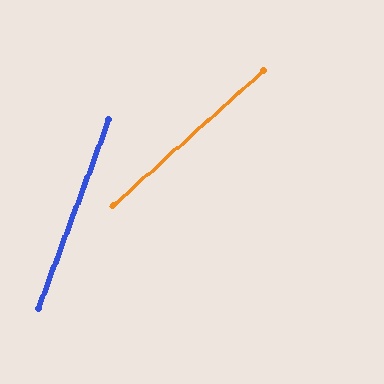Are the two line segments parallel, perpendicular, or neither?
Neither parallel nor perpendicular — they differ by about 28°.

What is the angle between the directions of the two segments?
Approximately 28 degrees.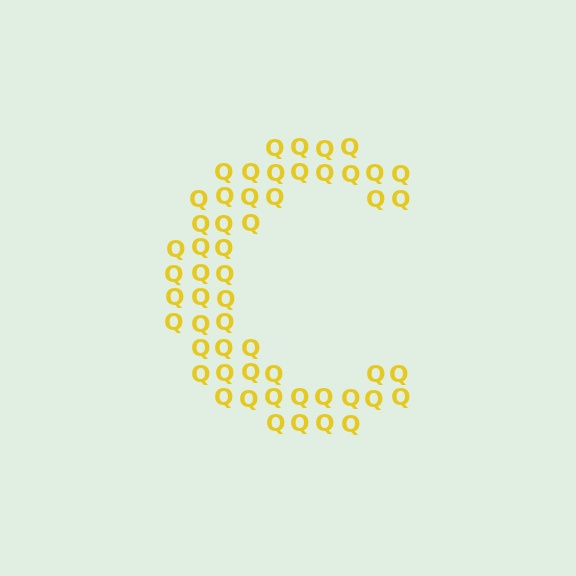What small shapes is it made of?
It is made of small letter Q's.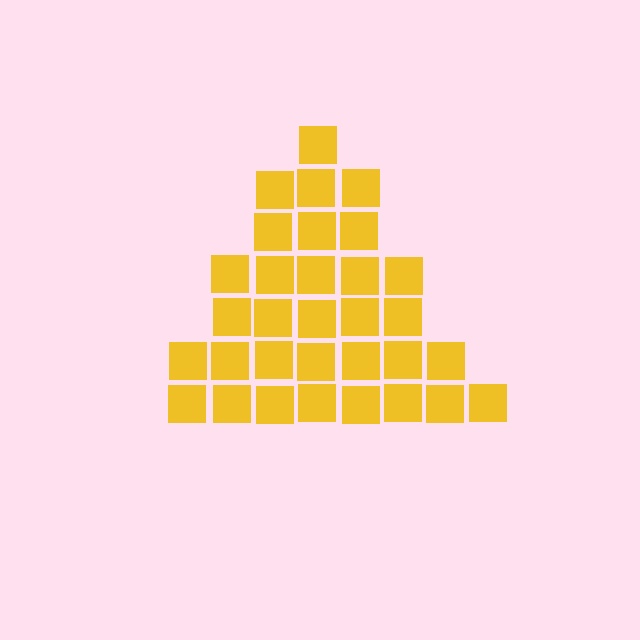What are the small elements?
The small elements are squares.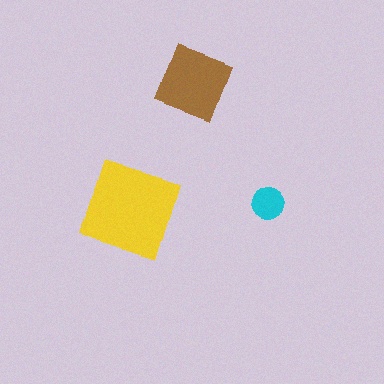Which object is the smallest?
The cyan circle.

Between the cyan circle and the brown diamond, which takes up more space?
The brown diamond.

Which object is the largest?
The yellow square.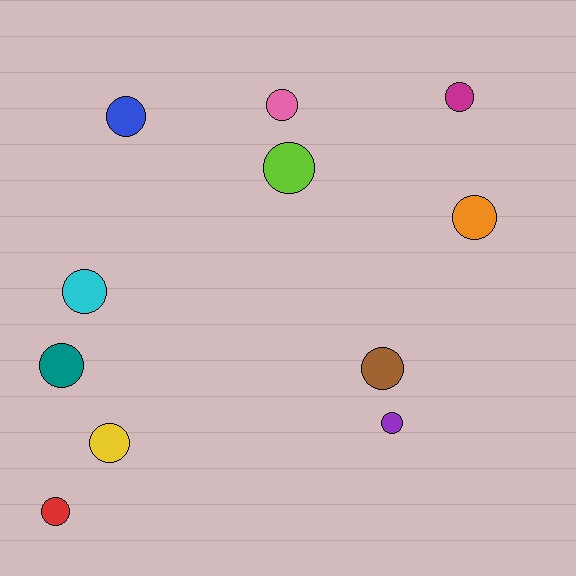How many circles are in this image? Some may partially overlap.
There are 11 circles.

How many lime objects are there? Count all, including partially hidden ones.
There is 1 lime object.